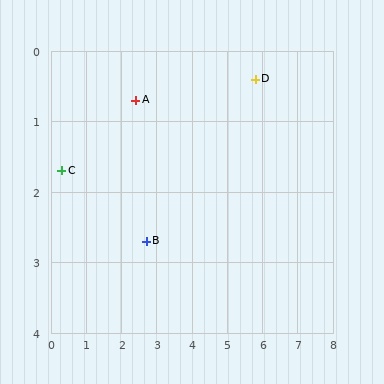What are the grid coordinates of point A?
Point A is at approximately (2.4, 0.7).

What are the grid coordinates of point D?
Point D is at approximately (5.8, 0.4).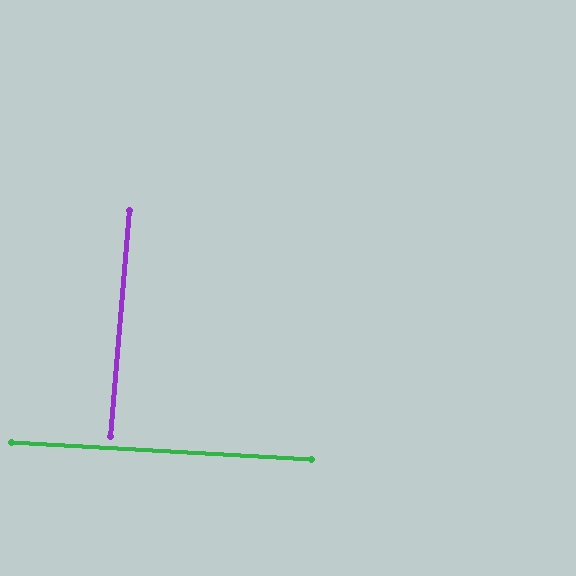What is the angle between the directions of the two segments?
Approximately 89 degrees.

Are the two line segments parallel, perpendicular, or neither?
Perpendicular — they meet at approximately 89°.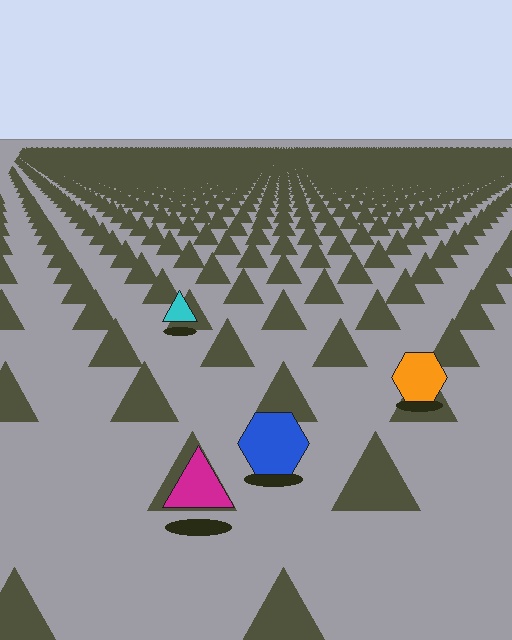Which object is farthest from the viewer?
The cyan triangle is farthest from the viewer. It appears smaller and the ground texture around it is denser.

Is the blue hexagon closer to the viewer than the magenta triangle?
No. The magenta triangle is closer — you can tell from the texture gradient: the ground texture is coarser near it.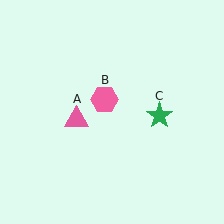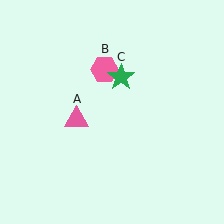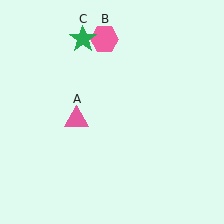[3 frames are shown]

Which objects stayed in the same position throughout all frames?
Pink triangle (object A) remained stationary.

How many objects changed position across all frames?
2 objects changed position: pink hexagon (object B), green star (object C).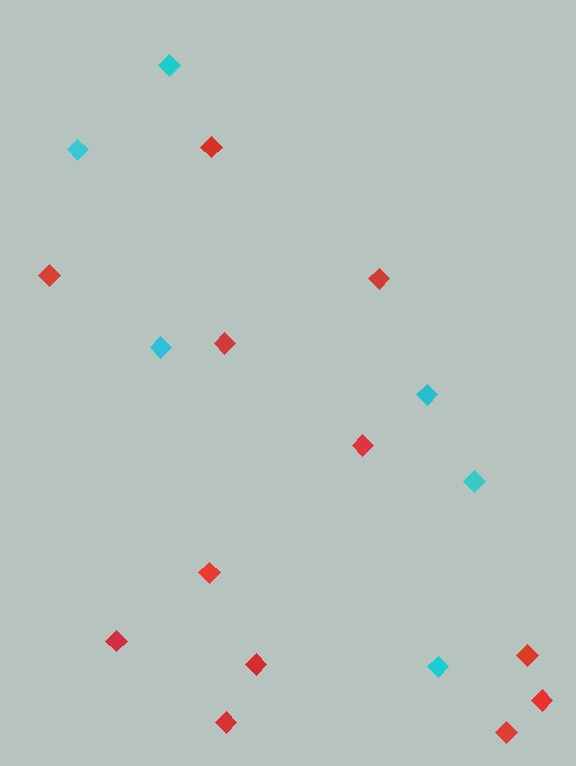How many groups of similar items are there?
There are 2 groups: one group of red diamonds (12) and one group of cyan diamonds (6).